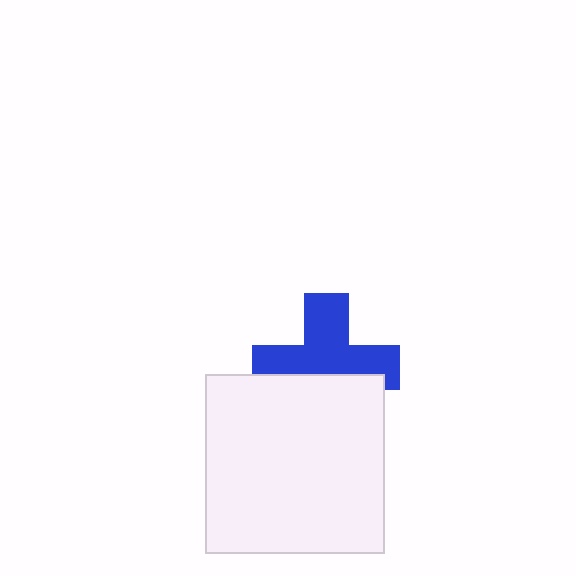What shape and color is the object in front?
The object in front is a white square.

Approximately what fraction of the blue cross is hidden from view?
Roughly 40% of the blue cross is hidden behind the white square.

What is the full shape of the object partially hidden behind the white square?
The partially hidden object is a blue cross.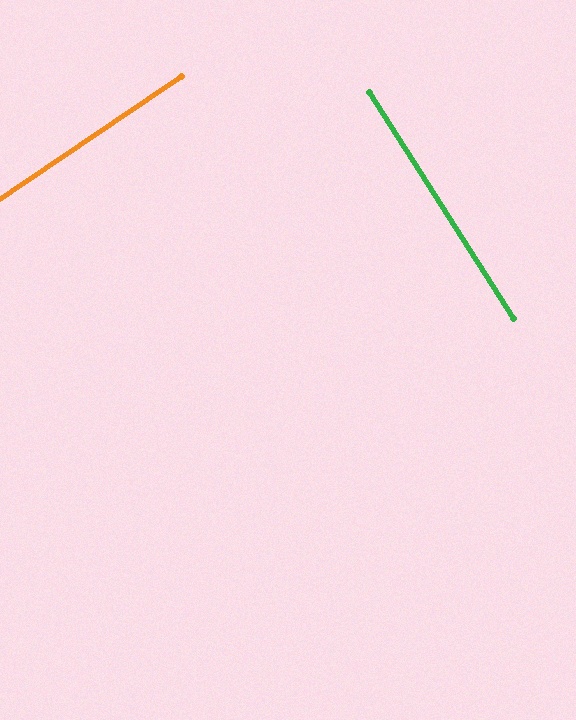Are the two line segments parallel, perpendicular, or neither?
Perpendicular — they meet at approximately 88°.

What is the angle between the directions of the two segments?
Approximately 88 degrees.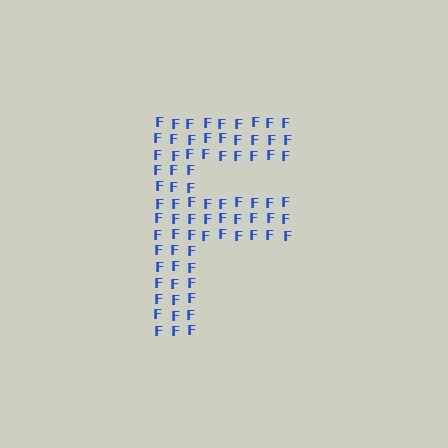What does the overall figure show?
The overall figure shows the letter F.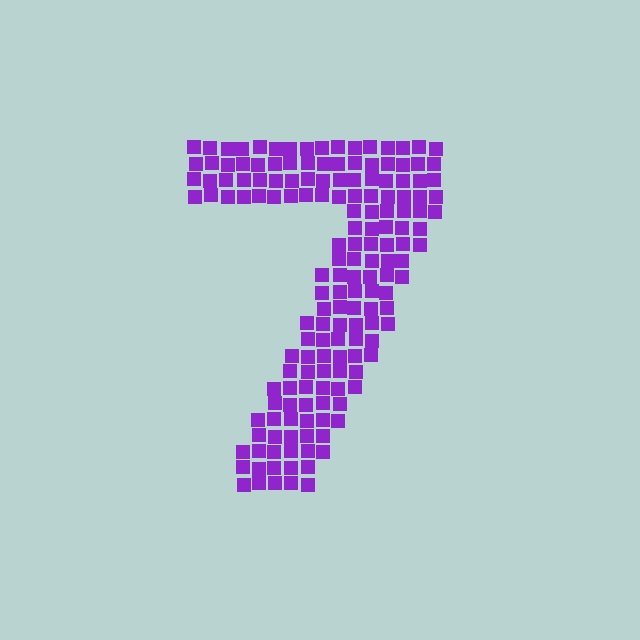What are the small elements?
The small elements are squares.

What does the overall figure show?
The overall figure shows the digit 7.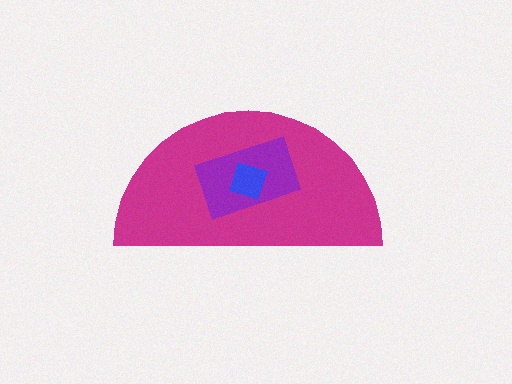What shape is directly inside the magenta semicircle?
The purple rectangle.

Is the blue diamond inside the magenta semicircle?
Yes.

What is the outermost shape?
The magenta semicircle.